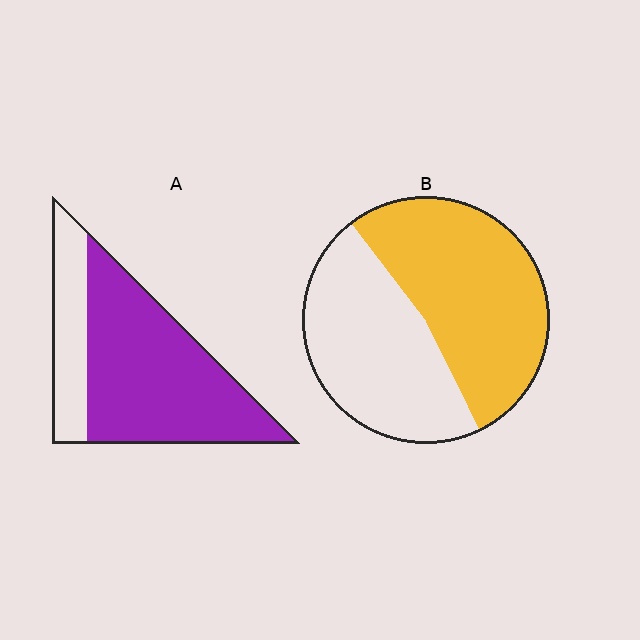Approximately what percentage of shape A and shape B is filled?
A is approximately 75% and B is approximately 55%.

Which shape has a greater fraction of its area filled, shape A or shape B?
Shape A.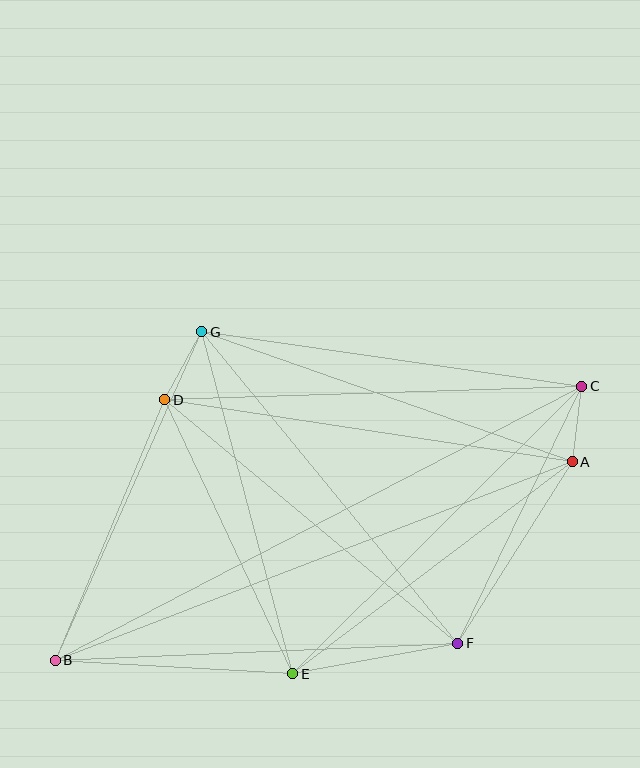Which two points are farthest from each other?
Points B and C are farthest from each other.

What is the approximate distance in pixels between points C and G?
The distance between C and G is approximately 384 pixels.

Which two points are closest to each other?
Points A and C are closest to each other.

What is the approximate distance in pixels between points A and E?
The distance between A and E is approximately 351 pixels.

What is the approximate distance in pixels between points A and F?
The distance between A and F is approximately 215 pixels.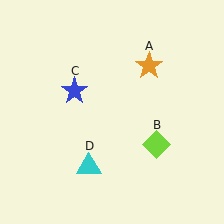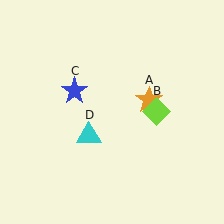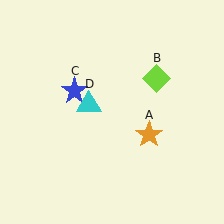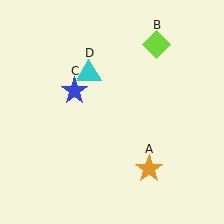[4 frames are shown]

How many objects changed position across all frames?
3 objects changed position: orange star (object A), lime diamond (object B), cyan triangle (object D).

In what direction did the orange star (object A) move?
The orange star (object A) moved down.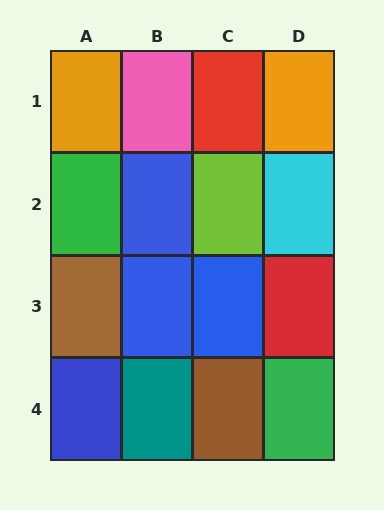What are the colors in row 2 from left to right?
Green, blue, lime, cyan.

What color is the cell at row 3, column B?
Blue.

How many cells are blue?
4 cells are blue.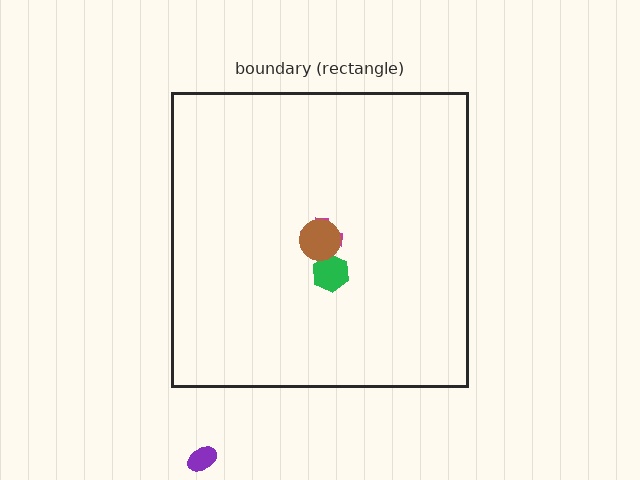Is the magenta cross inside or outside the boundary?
Inside.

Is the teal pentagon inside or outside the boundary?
Inside.